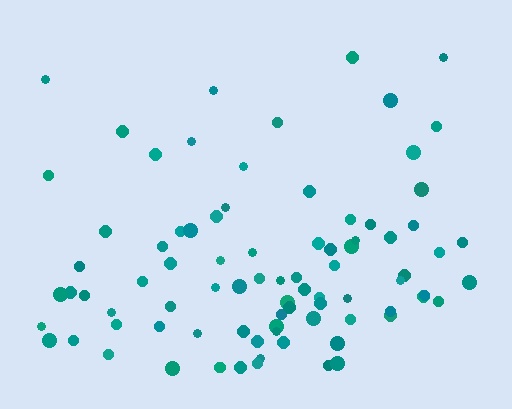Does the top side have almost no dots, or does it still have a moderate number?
Still a moderate number, just noticeably fewer than the bottom.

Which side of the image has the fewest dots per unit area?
The top.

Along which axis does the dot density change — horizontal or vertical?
Vertical.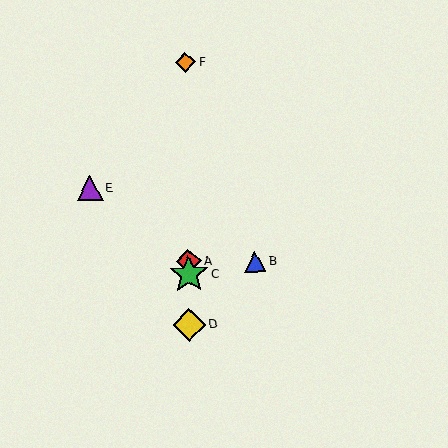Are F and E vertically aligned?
No, F is at x≈185 and E is at x≈90.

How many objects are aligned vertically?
4 objects (A, C, D, F) are aligned vertically.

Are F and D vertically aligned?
Yes, both are at x≈185.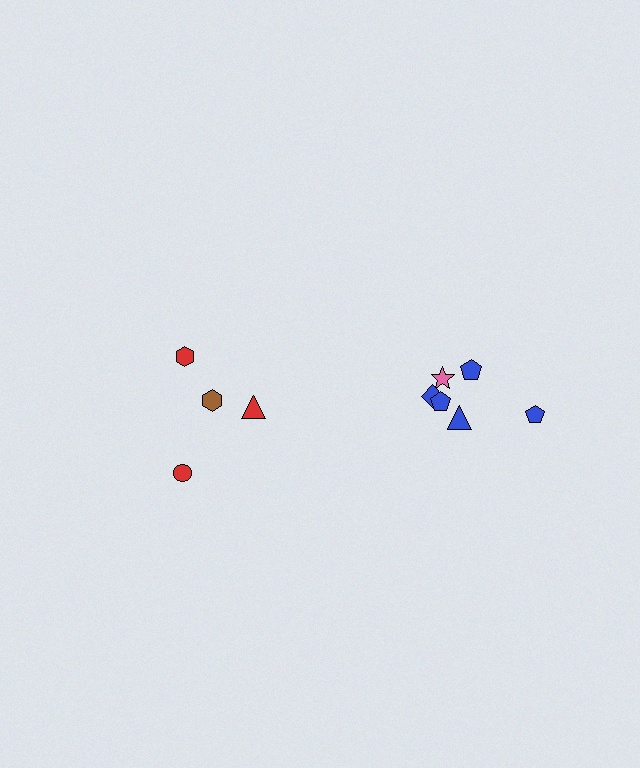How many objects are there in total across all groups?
There are 10 objects.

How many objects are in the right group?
There are 6 objects.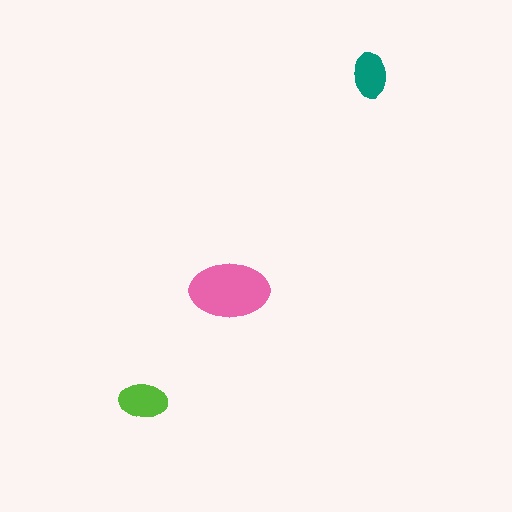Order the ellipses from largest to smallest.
the pink one, the lime one, the teal one.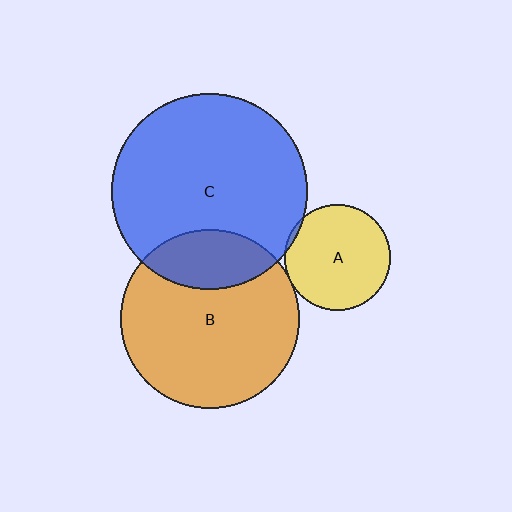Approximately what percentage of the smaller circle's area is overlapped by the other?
Approximately 5%.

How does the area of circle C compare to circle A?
Approximately 3.4 times.